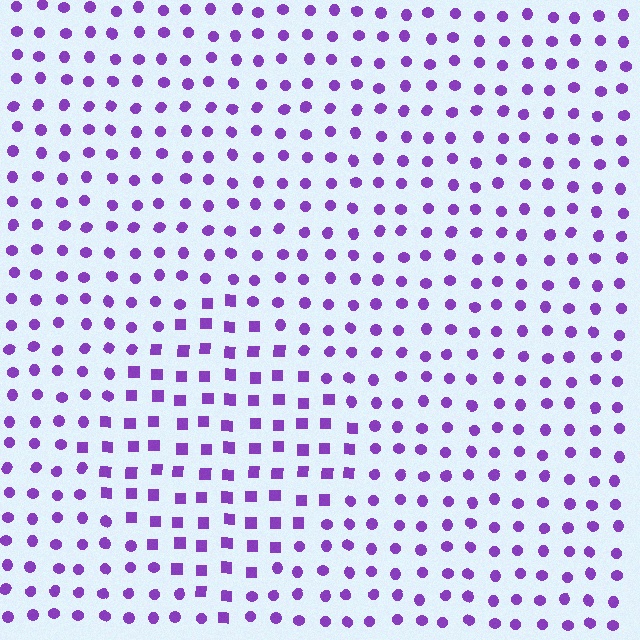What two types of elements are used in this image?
The image uses squares inside the diamond region and circles outside it.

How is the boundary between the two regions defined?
The boundary is defined by a change in element shape: squares inside vs. circles outside. All elements share the same color and spacing.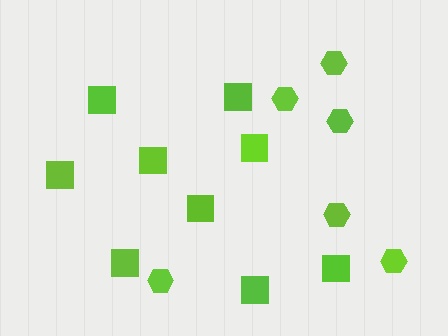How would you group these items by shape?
There are 2 groups: one group of squares (9) and one group of hexagons (6).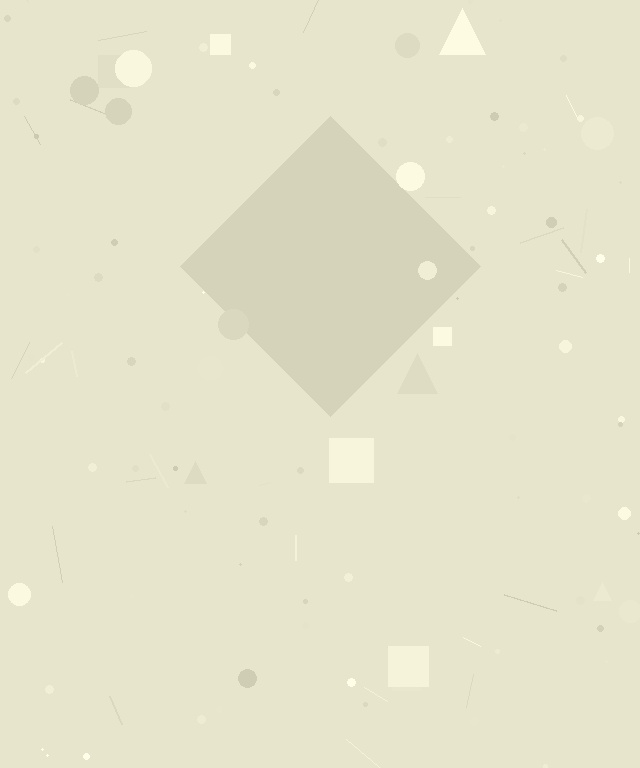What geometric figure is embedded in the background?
A diamond is embedded in the background.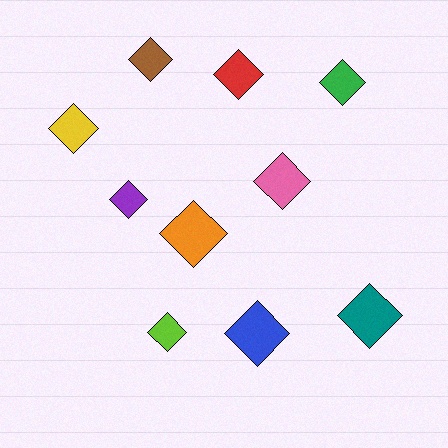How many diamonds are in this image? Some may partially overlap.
There are 10 diamonds.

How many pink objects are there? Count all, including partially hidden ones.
There is 1 pink object.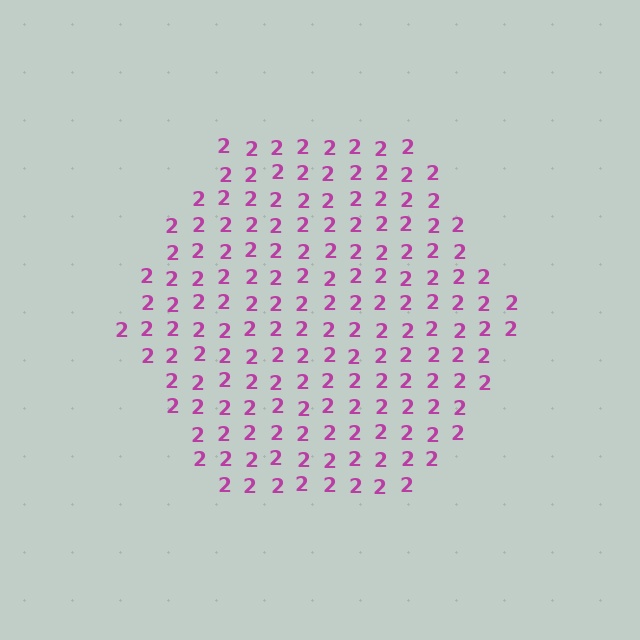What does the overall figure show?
The overall figure shows a hexagon.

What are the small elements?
The small elements are digit 2's.